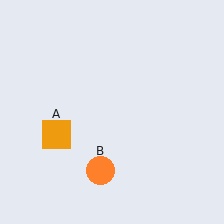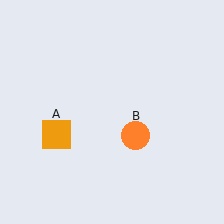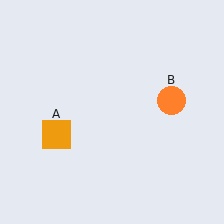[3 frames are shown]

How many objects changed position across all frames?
1 object changed position: orange circle (object B).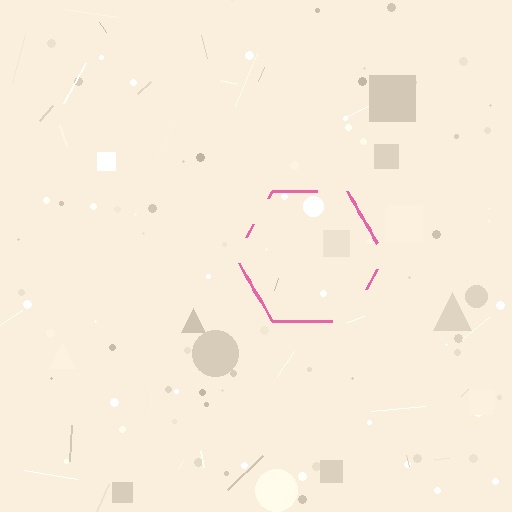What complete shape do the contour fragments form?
The contour fragments form a hexagon.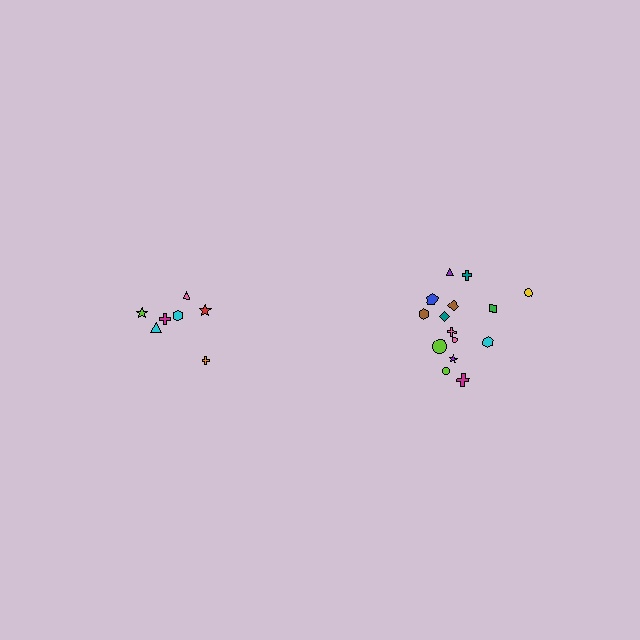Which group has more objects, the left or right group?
The right group.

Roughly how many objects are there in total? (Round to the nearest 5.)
Roughly 20 objects in total.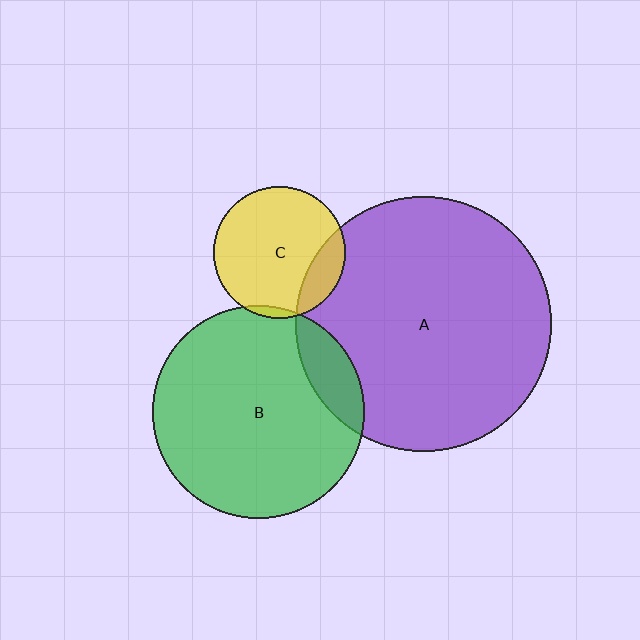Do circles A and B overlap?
Yes.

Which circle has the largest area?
Circle A (purple).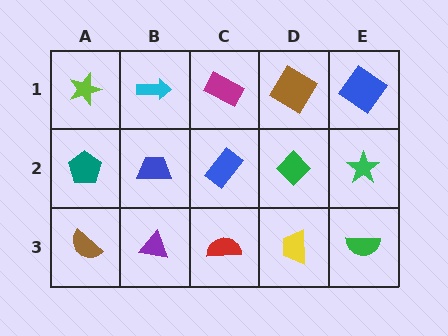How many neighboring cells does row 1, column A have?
2.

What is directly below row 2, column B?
A purple triangle.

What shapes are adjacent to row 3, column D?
A green diamond (row 2, column D), a red semicircle (row 3, column C), a green semicircle (row 3, column E).